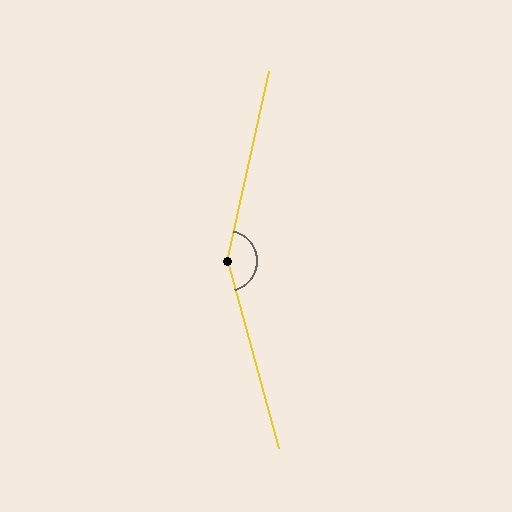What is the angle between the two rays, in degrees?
Approximately 152 degrees.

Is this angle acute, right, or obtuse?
It is obtuse.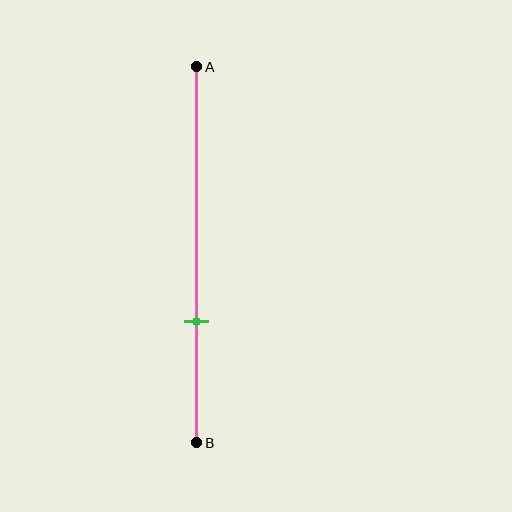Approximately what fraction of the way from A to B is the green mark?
The green mark is approximately 70% of the way from A to B.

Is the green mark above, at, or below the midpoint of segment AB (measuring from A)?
The green mark is below the midpoint of segment AB.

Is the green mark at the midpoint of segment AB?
No, the mark is at about 70% from A, not at the 50% midpoint.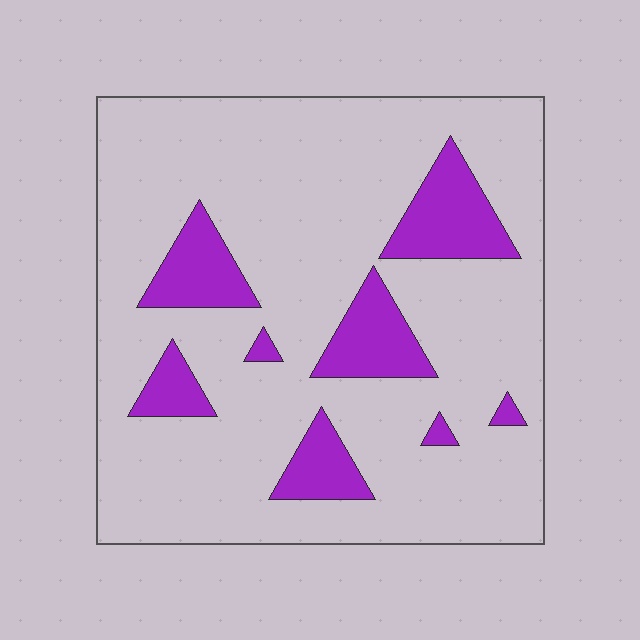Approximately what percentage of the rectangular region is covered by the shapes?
Approximately 15%.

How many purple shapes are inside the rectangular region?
8.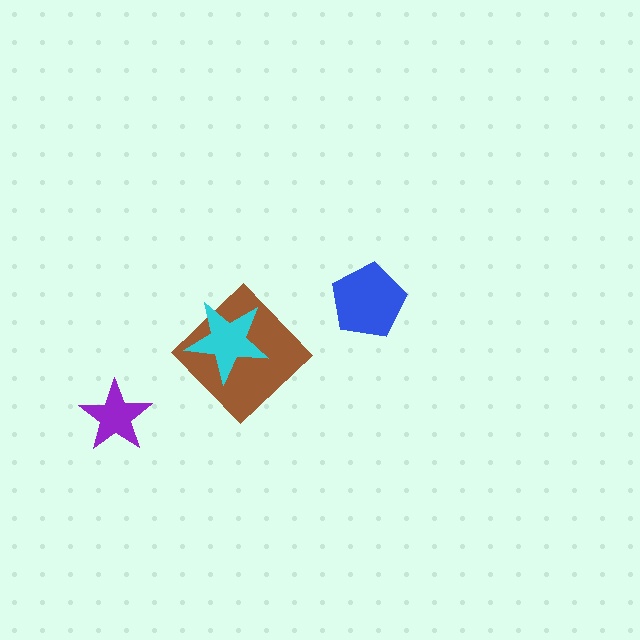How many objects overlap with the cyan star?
1 object overlaps with the cyan star.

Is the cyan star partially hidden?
No, no other shape covers it.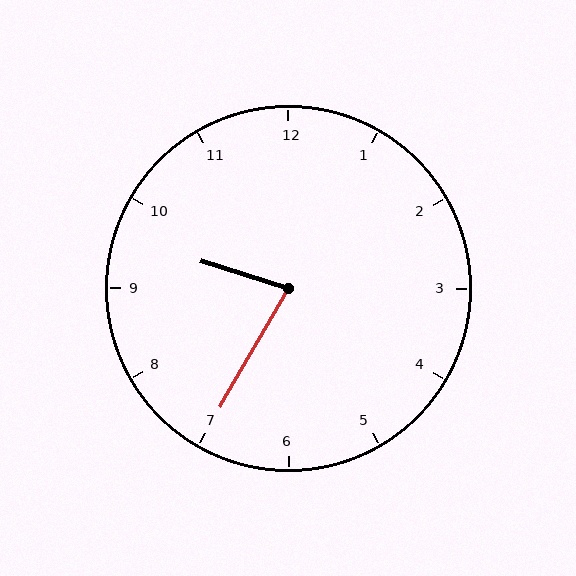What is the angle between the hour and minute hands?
Approximately 78 degrees.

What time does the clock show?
9:35.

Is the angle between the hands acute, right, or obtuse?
It is acute.